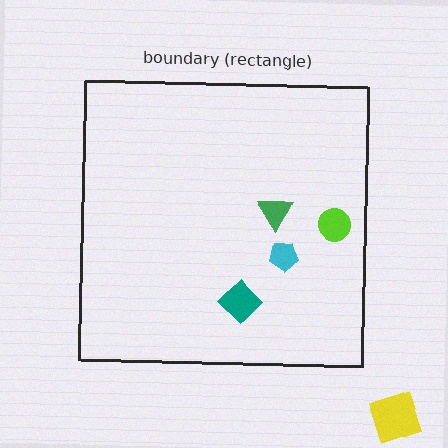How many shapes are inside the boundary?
4 inside, 1 outside.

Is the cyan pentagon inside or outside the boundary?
Inside.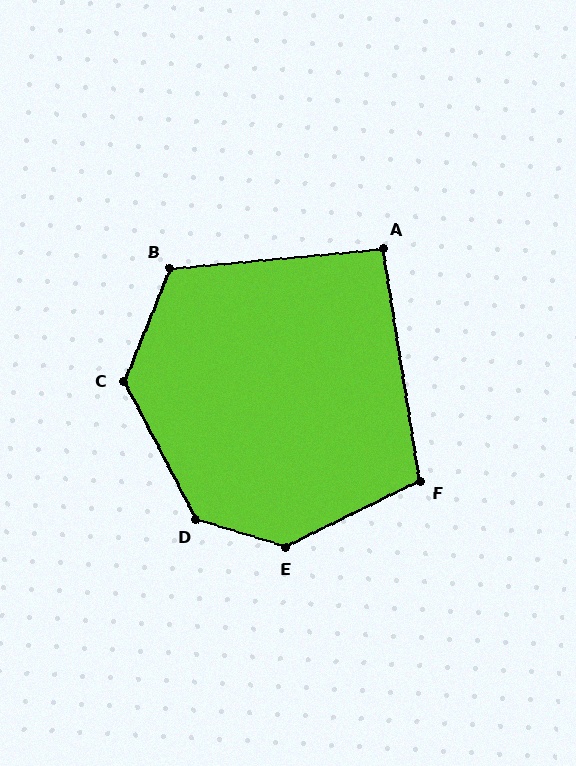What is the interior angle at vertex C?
Approximately 130 degrees (obtuse).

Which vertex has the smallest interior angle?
A, at approximately 94 degrees.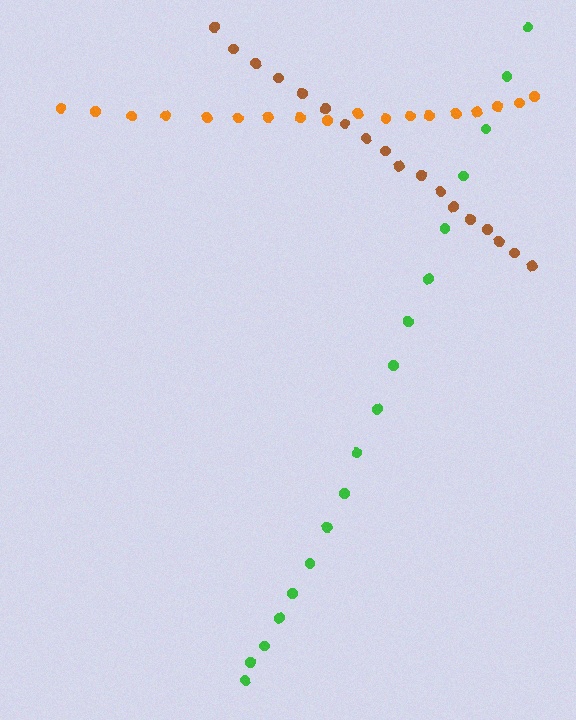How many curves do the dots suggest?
There are 3 distinct paths.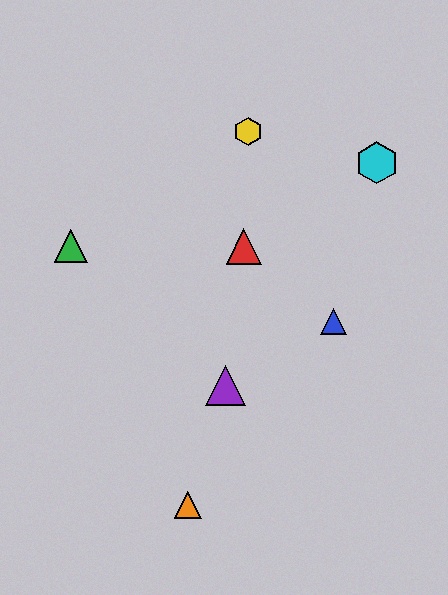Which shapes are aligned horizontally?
The red triangle, the green triangle are aligned horizontally.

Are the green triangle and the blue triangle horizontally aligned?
No, the green triangle is at y≈246 and the blue triangle is at y≈322.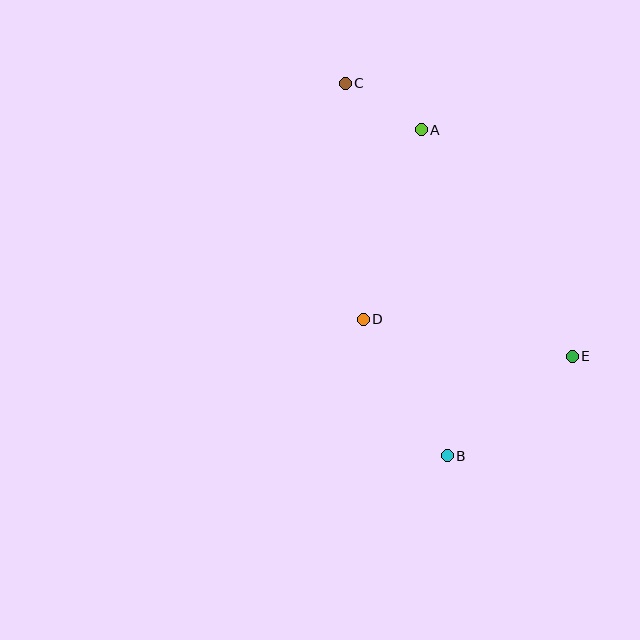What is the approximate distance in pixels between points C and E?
The distance between C and E is approximately 355 pixels.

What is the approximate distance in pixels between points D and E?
The distance between D and E is approximately 213 pixels.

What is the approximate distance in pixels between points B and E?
The distance between B and E is approximately 160 pixels.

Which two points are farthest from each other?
Points B and C are farthest from each other.